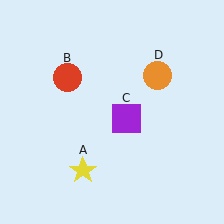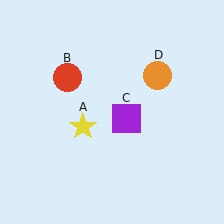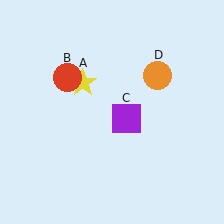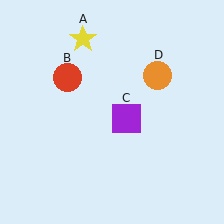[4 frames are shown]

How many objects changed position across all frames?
1 object changed position: yellow star (object A).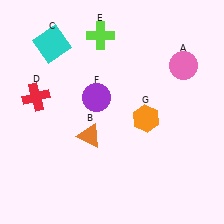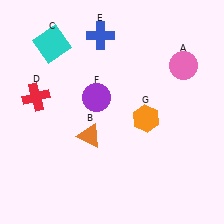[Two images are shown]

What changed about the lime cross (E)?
In Image 1, E is lime. In Image 2, it changed to blue.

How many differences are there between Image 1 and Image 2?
There is 1 difference between the two images.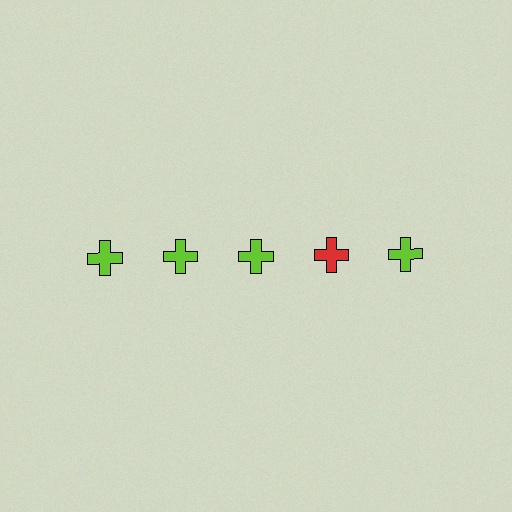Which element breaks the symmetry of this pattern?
The red cross in the top row, second from right column breaks the symmetry. All other shapes are lime crosses.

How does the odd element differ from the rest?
It has a different color: red instead of lime.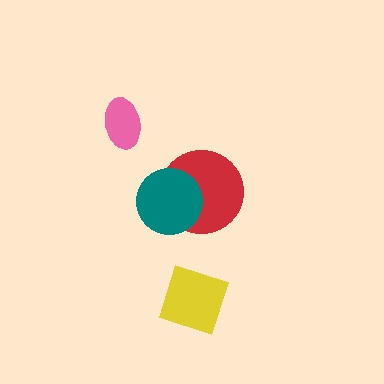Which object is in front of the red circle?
The teal circle is in front of the red circle.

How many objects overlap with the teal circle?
1 object overlaps with the teal circle.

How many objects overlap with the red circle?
1 object overlaps with the red circle.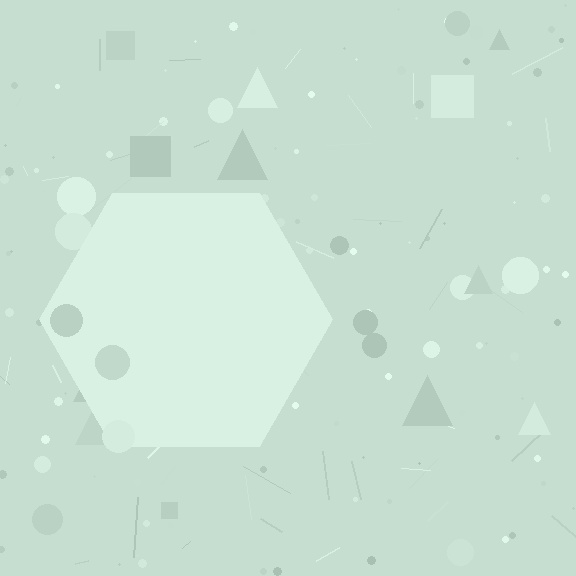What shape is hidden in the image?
A hexagon is hidden in the image.